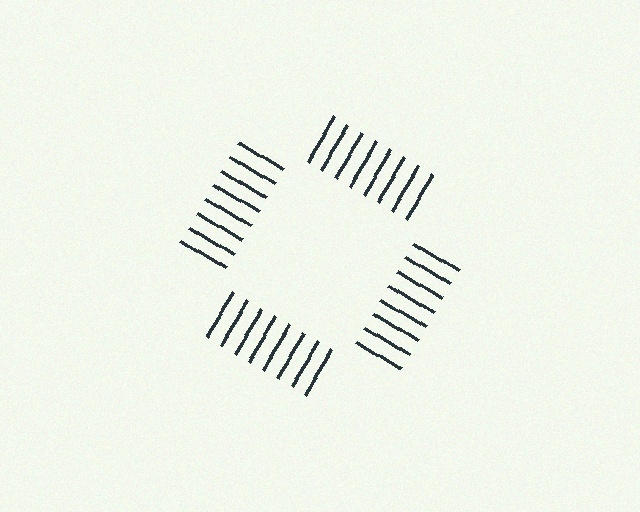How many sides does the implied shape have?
4 sides — the line-ends trace a square.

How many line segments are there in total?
32 — 8 along each of the 4 edges.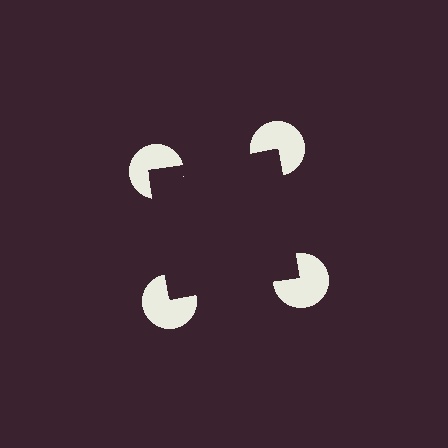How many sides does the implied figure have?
4 sides.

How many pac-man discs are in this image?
There are 4 — one at each vertex of the illusory square.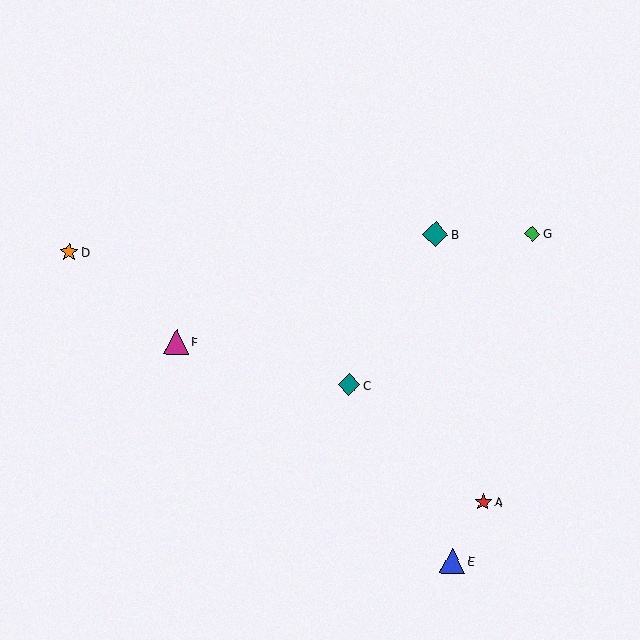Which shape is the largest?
The teal diamond (labeled B) is the largest.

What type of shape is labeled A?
Shape A is a red star.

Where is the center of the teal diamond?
The center of the teal diamond is at (349, 385).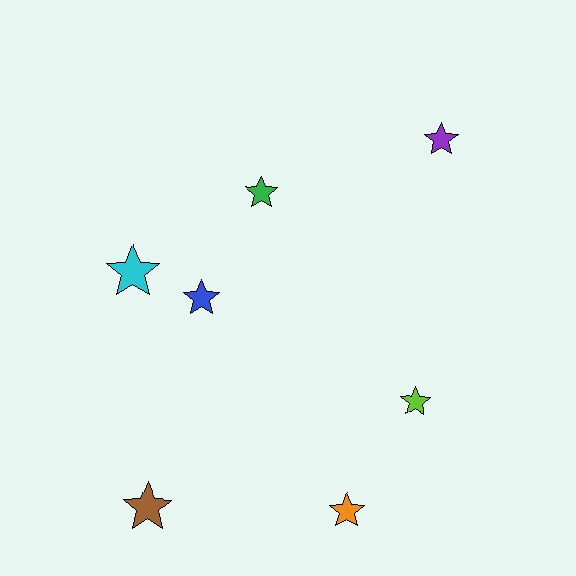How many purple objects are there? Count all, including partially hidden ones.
There is 1 purple object.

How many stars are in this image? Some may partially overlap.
There are 7 stars.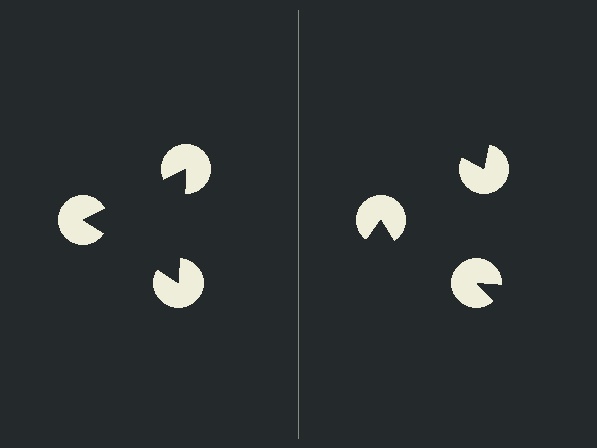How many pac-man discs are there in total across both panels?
6 — 3 on each side.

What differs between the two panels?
The pac-man discs are positioned identically on both sides; only the wedge orientations differ. On the left they align to a triangle; on the right they are misaligned.